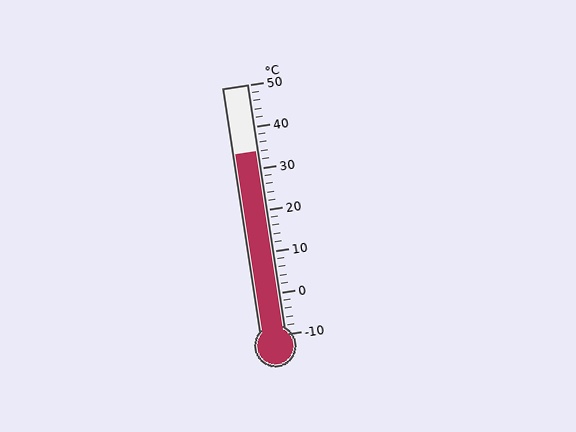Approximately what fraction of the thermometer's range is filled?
The thermometer is filled to approximately 75% of its range.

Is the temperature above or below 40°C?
The temperature is below 40°C.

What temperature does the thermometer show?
The thermometer shows approximately 34°C.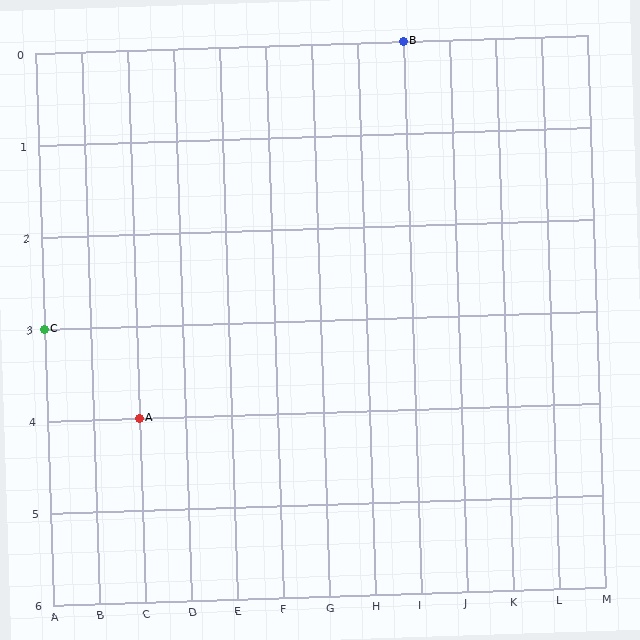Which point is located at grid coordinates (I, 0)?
Point B is at (I, 0).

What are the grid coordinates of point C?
Point C is at grid coordinates (A, 3).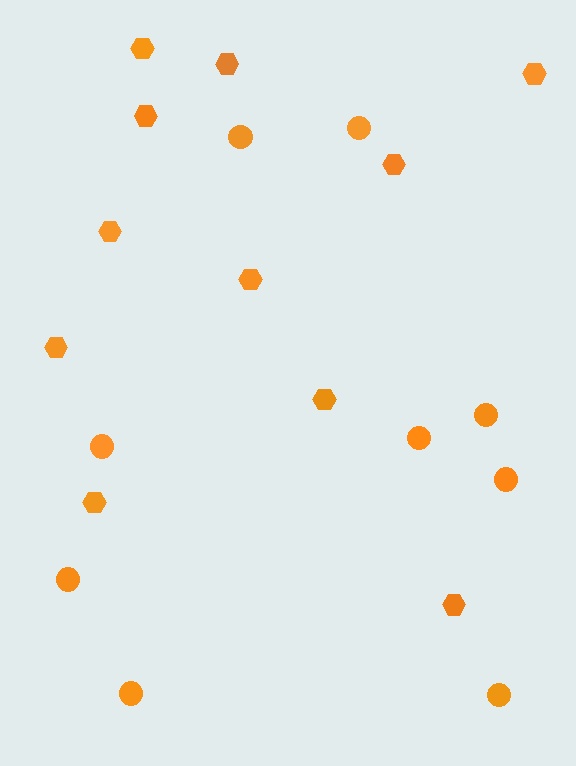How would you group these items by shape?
There are 2 groups: one group of hexagons (11) and one group of circles (9).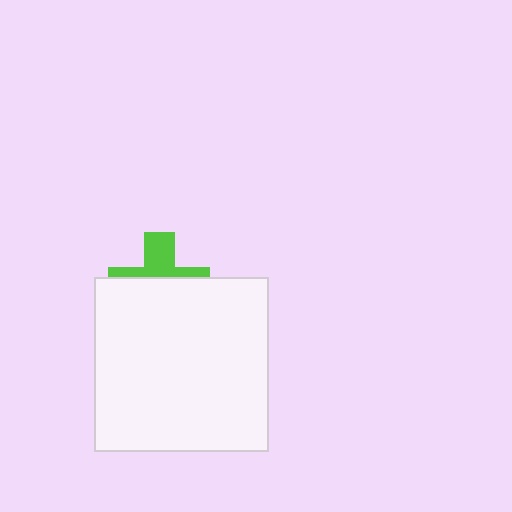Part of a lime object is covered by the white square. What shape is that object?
It is a cross.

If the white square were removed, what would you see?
You would see the complete lime cross.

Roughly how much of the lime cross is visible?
A small part of it is visible (roughly 40%).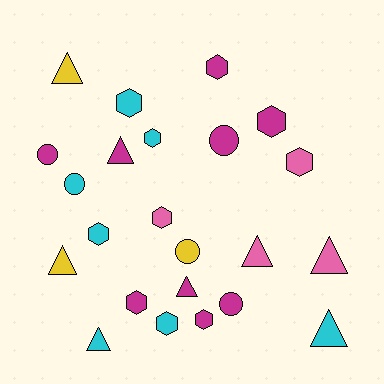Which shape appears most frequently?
Hexagon, with 10 objects.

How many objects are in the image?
There are 23 objects.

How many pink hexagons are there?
There are 2 pink hexagons.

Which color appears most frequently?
Magenta, with 9 objects.